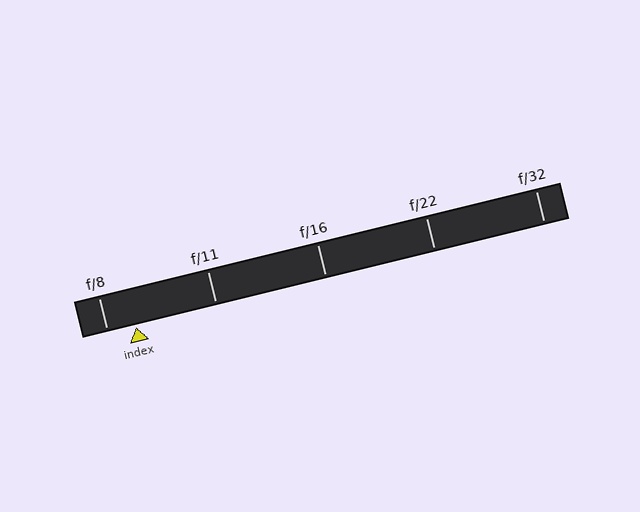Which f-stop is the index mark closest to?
The index mark is closest to f/8.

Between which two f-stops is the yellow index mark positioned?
The index mark is between f/8 and f/11.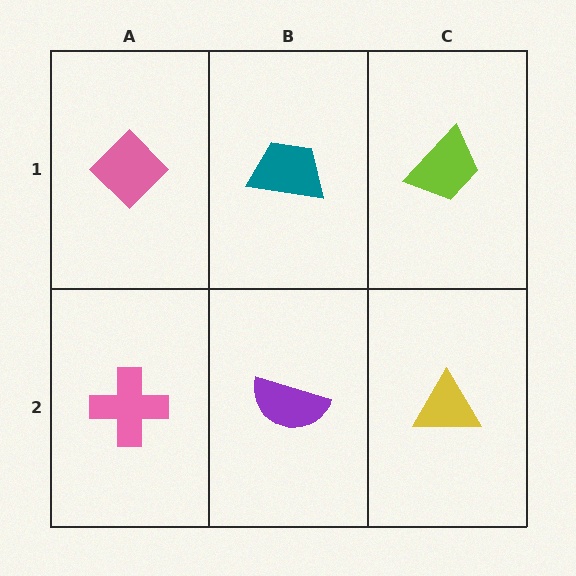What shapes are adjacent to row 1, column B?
A purple semicircle (row 2, column B), a pink diamond (row 1, column A), a lime trapezoid (row 1, column C).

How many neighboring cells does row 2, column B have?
3.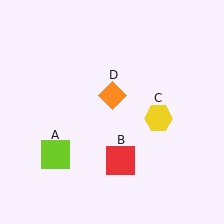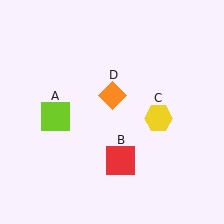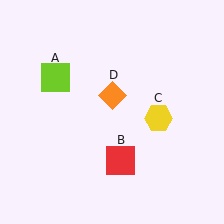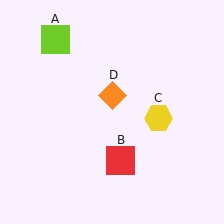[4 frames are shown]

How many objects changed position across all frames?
1 object changed position: lime square (object A).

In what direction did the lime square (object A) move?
The lime square (object A) moved up.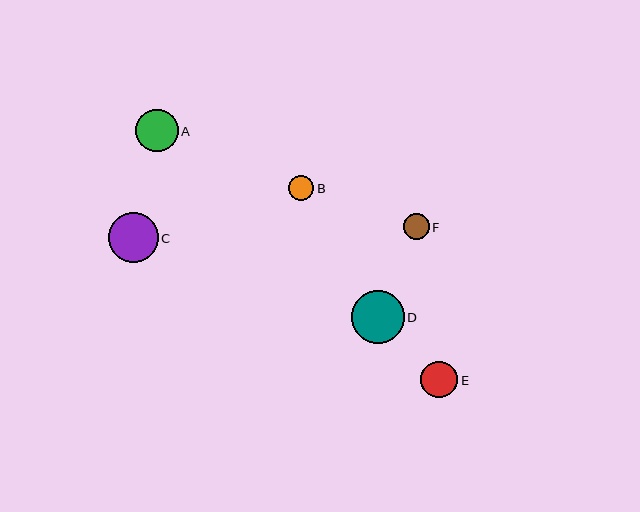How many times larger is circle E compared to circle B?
Circle E is approximately 1.4 times the size of circle B.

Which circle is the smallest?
Circle F is the smallest with a size of approximately 26 pixels.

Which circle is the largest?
Circle D is the largest with a size of approximately 53 pixels.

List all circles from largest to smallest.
From largest to smallest: D, C, A, E, B, F.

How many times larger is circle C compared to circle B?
Circle C is approximately 1.9 times the size of circle B.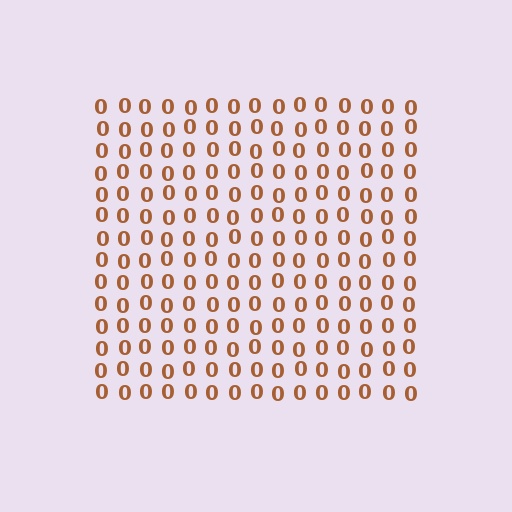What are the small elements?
The small elements are digit 0's.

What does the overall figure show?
The overall figure shows a square.